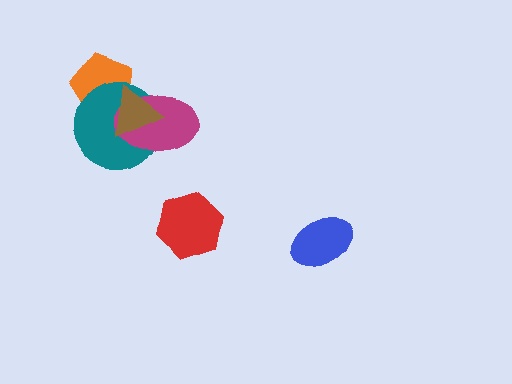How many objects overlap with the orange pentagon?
3 objects overlap with the orange pentagon.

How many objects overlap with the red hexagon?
0 objects overlap with the red hexagon.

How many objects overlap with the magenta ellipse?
3 objects overlap with the magenta ellipse.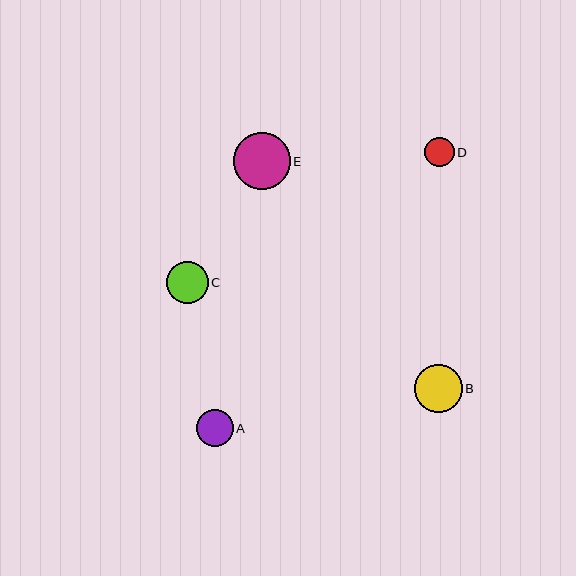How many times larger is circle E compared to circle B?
Circle E is approximately 1.2 times the size of circle B.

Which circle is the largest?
Circle E is the largest with a size of approximately 57 pixels.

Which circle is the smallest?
Circle D is the smallest with a size of approximately 29 pixels.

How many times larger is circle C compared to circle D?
Circle C is approximately 1.4 times the size of circle D.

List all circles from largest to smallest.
From largest to smallest: E, B, C, A, D.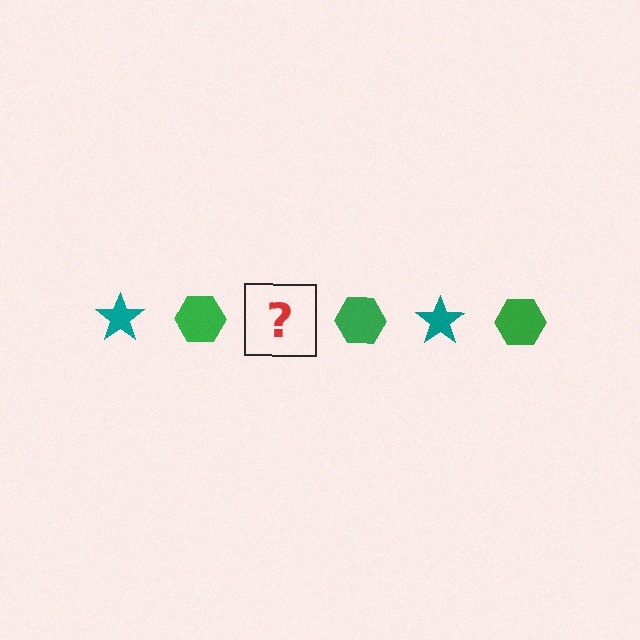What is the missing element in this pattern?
The missing element is a teal star.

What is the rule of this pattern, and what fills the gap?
The rule is that the pattern alternates between teal star and green hexagon. The gap should be filled with a teal star.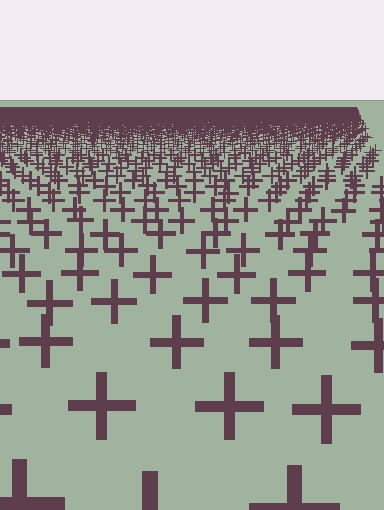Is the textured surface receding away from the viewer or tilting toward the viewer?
The surface is receding away from the viewer. Texture elements get smaller and denser toward the top.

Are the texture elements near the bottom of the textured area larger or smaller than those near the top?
Larger. Near the bottom, elements are closer to the viewer and appear at a bigger on-screen size.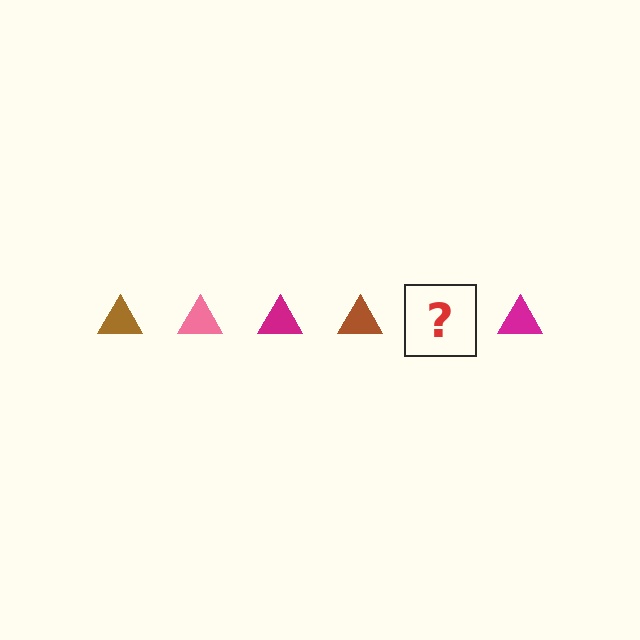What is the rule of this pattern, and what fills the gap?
The rule is that the pattern cycles through brown, pink, magenta triangles. The gap should be filled with a pink triangle.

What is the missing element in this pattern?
The missing element is a pink triangle.